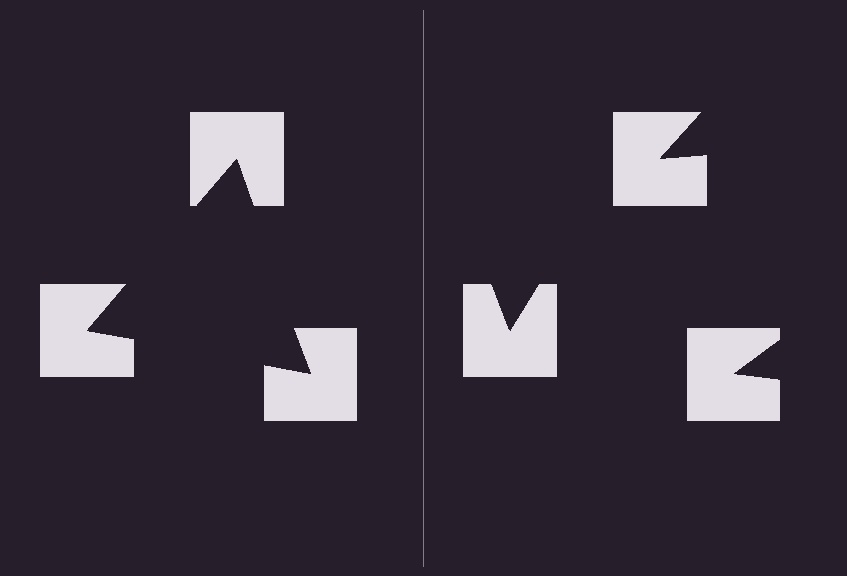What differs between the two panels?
The notched squares are positioned identically on both sides; only the wedge orientations differ. On the left they align to a triangle; on the right they are misaligned.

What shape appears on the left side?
An illusory triangle.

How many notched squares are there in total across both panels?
6 — 3 on each side.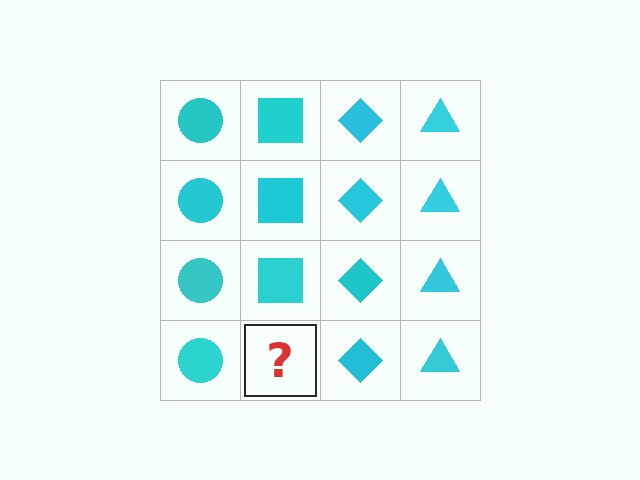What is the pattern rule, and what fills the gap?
The rule is that each column has a consistent shape. The gap should be filled with a cyan square.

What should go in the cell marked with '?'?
The missing cell should contain a cyan square.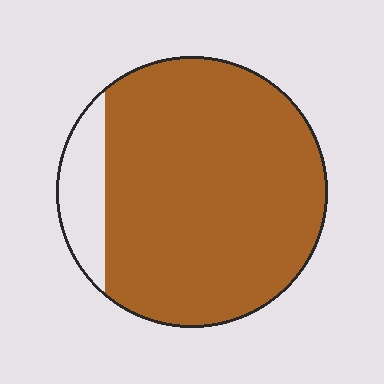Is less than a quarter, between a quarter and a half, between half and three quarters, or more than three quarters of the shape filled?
More than three quarters.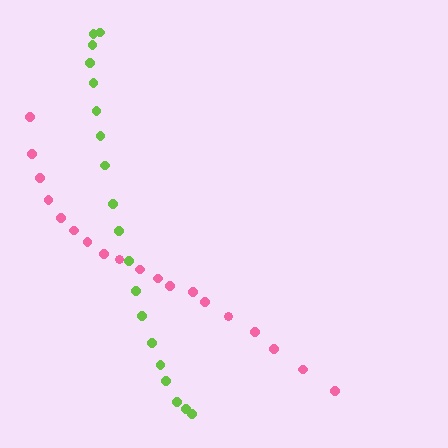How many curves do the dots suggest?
There are 2 distinct paths.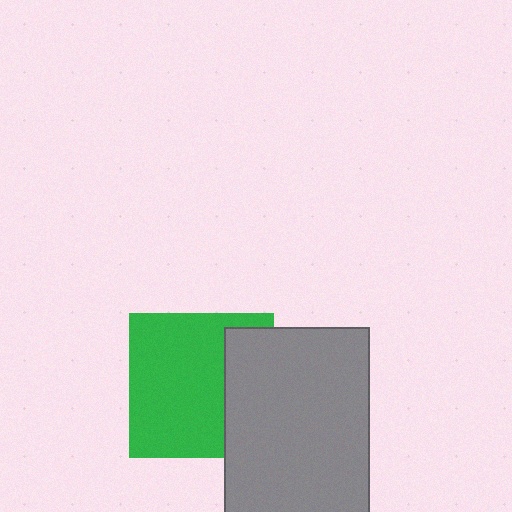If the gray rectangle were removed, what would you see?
You would see the complete green square.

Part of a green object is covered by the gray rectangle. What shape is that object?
It is a square.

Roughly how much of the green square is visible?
Most of it is visible (roughly 69%).